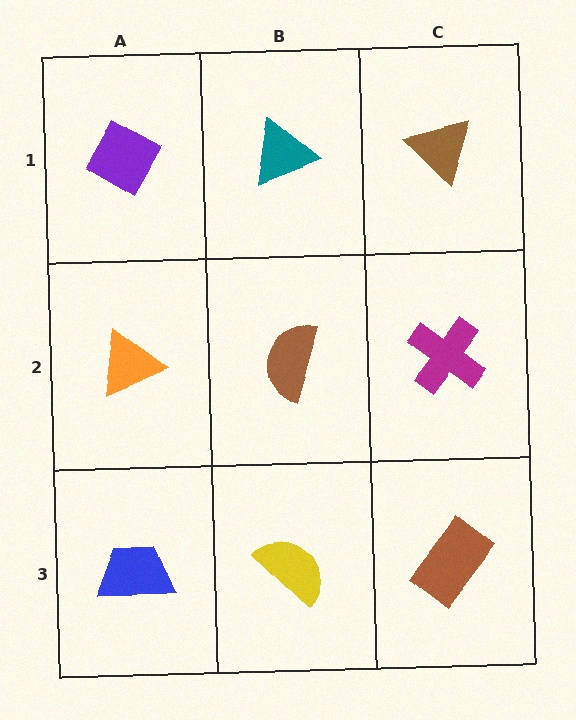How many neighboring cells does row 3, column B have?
3.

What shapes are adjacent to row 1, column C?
A magenta cross (row 2, column C), a teal triangle (row 1, column B).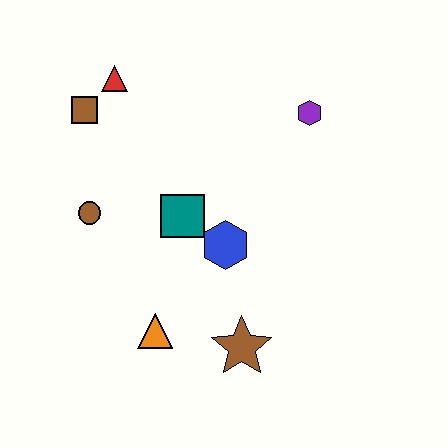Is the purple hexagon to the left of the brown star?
No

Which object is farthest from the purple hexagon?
The orange triangle is farthest from the purple hexagon.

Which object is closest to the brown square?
The red triangle is closest to the brown square.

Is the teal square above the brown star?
Yes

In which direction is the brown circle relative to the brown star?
The brown circle is to the left of the brown star.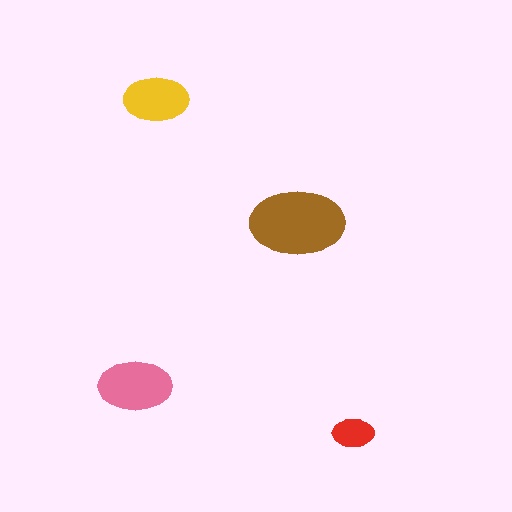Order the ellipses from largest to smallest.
the brown one, the pink one, the yellow one, the red one.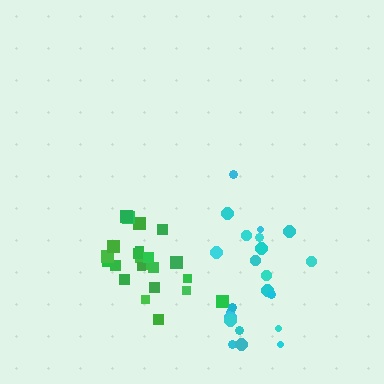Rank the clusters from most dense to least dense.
green, cyan.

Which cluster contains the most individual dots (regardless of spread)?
Green (24).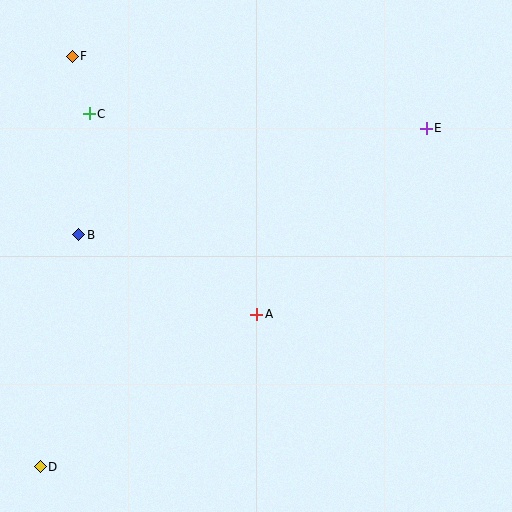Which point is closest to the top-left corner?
Point F is closest to the top-left corner.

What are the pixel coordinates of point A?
Point A is at (256, 314).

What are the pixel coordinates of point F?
Point F is at (72, 56).